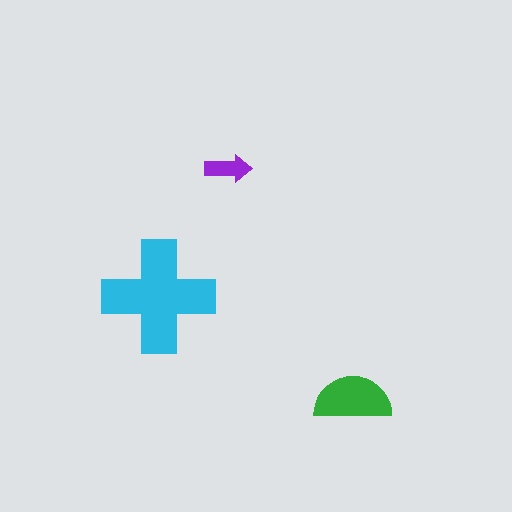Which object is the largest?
The cyan cross.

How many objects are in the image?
There are 3 objects in the image.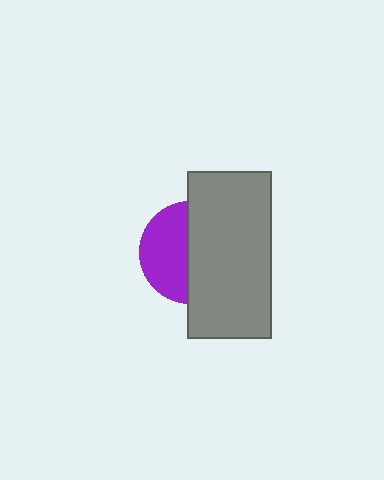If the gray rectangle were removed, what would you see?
You would see the complete purple circle.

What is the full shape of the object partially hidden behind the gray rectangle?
The partially hidden object is a purple circle.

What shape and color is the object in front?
The object in front is a gray rectangle.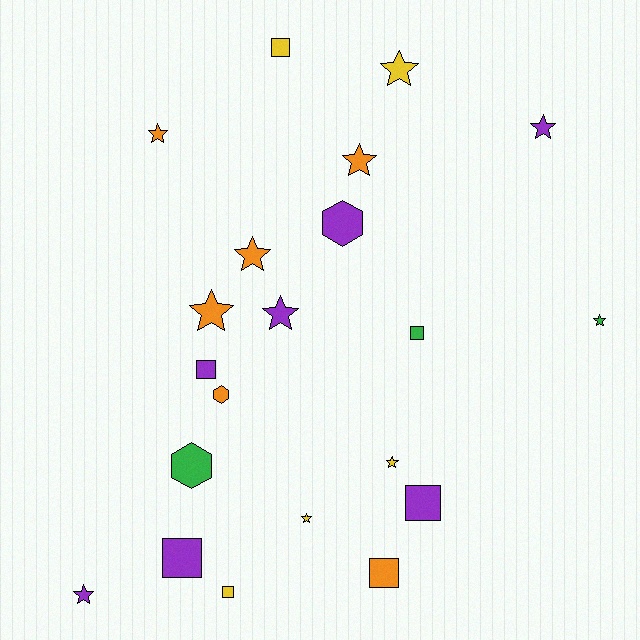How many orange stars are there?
There are 4 orange stars.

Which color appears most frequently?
Purple, with 7 objects.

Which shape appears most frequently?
Star, with 11 objects.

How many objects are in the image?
There are 21 objects.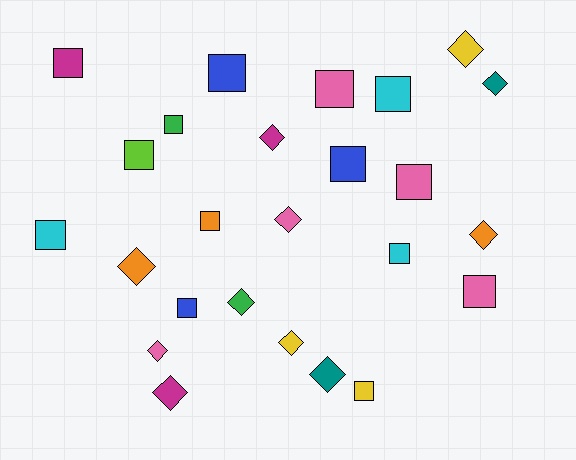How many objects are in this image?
There are 25 objects.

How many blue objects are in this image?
There are 3 blue objects.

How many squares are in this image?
There are 14 squares.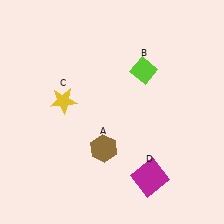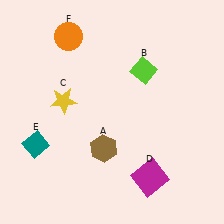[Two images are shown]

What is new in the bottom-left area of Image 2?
A teal diamond (E) was added in the bottom-left area of Image 2.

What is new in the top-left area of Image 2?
An orange circle (F) was added in the top-left area of Image 2.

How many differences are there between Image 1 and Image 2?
There are 2 differences between the two images.